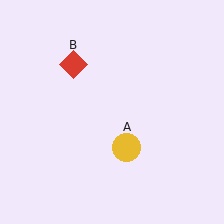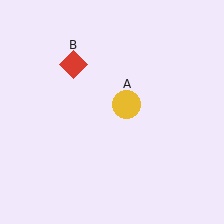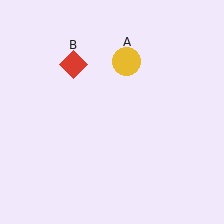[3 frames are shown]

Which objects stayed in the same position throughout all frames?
Red diamond (object B) remained stationary.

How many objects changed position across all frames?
1 object changed position: yellow circle (object A).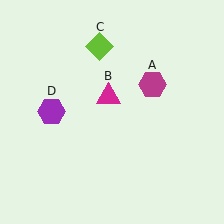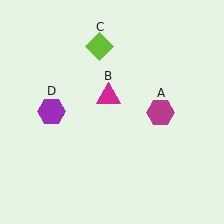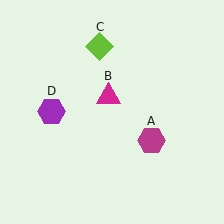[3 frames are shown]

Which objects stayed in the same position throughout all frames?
Magenta triangle (object B) and lime diamond (object C) and purple hexagon (object D) remained stationary.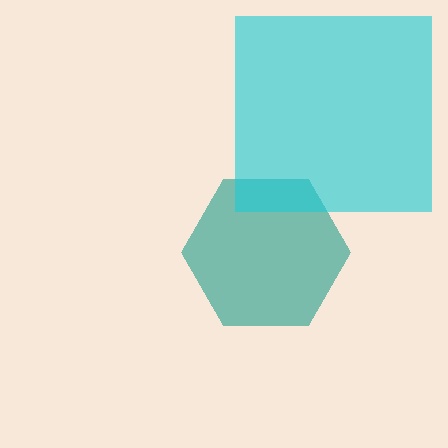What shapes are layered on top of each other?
The layered shapes are: a teal hexagon, a cyan square.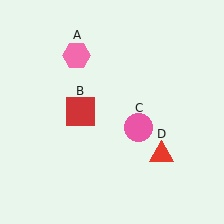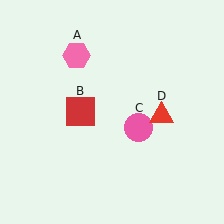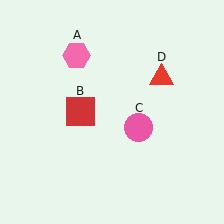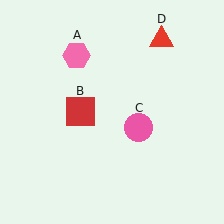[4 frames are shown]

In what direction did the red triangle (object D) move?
The red triangle (object D) moved up.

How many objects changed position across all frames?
1 object changed position: red triangle (object D).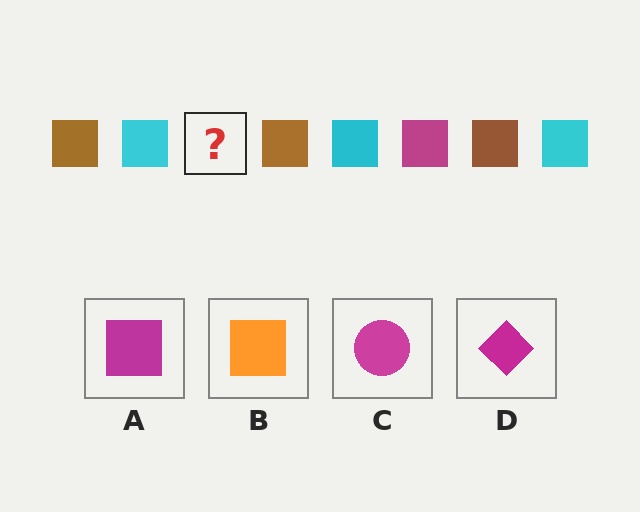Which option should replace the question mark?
Option A.